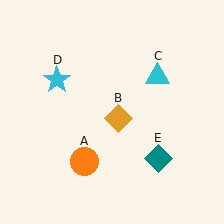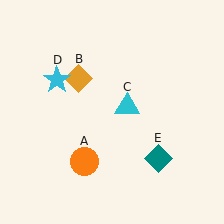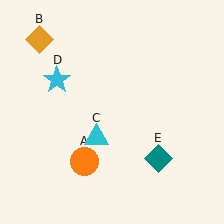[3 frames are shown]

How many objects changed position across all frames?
2 objects changed position: orange diamond (object B), cyan triangle (object C).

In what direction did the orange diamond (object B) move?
The orange diamond (object B) moved up and to the left.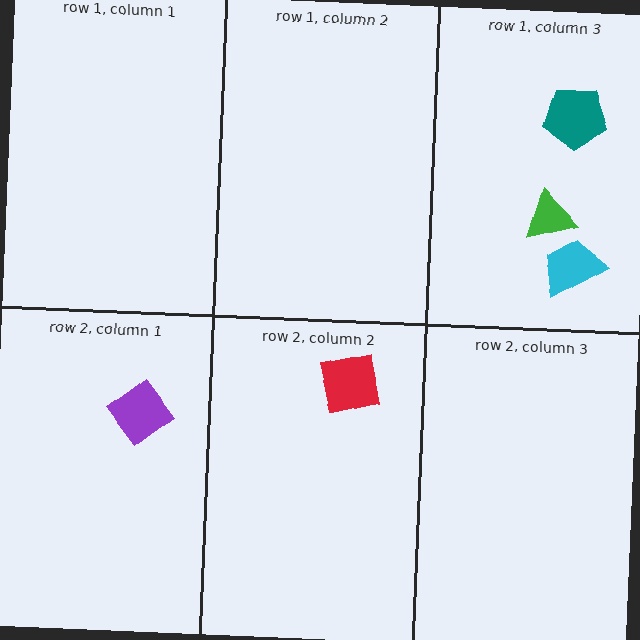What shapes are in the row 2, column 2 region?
The red square.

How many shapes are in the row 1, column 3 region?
3.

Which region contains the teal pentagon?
The row 1, column 3 region.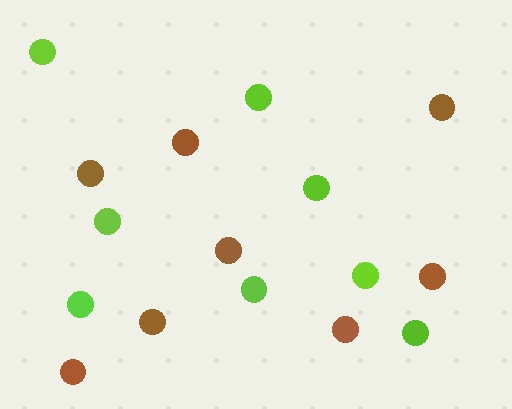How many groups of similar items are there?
There are 2 groups: one group of lime circles (8) and one group of brown circles (8).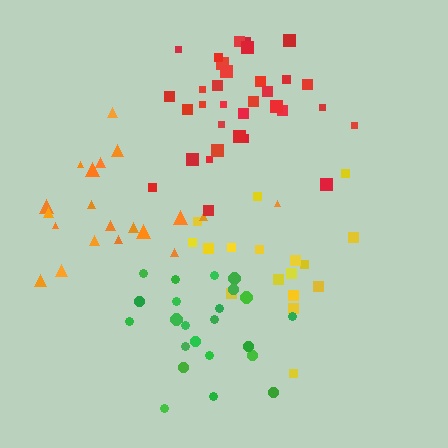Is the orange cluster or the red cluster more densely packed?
Red.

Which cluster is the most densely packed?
Green.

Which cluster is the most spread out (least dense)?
Orange.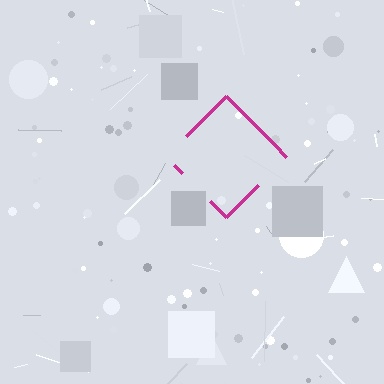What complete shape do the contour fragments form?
The contour fragments form a diamond.